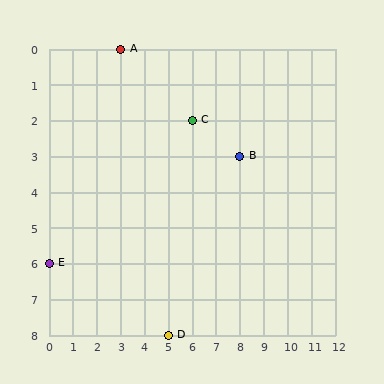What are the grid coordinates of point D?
Point D is at grid coordinates (5, 8).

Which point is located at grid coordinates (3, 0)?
Point A is at (3, 0).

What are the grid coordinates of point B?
Point B is at grid coordinates (8, 3).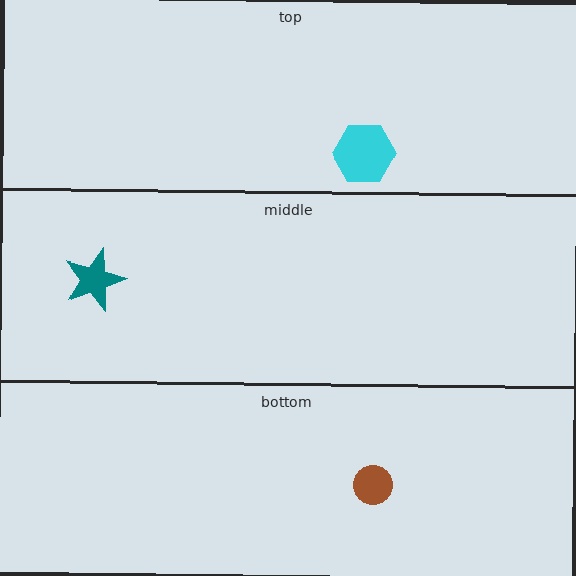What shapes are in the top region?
The cyan hexagon.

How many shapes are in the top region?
1.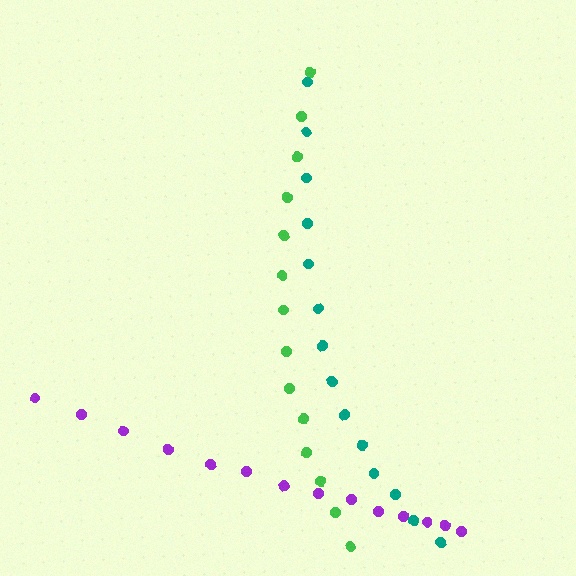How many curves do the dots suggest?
There are 3 distinct paths.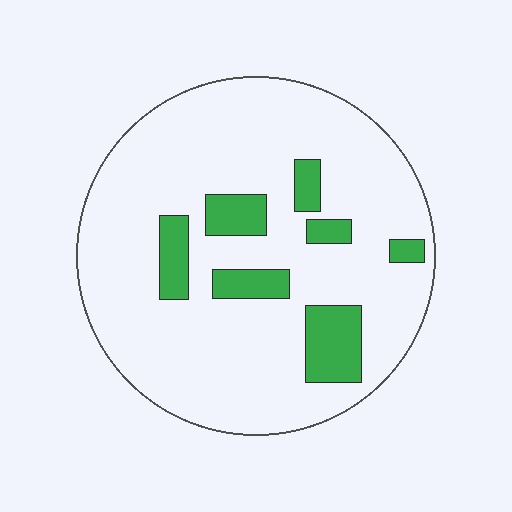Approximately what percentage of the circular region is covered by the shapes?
Approximately 15%.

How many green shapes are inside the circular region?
7.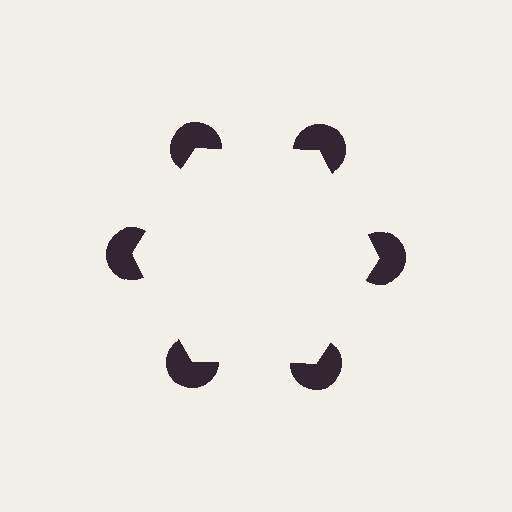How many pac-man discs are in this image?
There are 6 — one at each vertex of the illusory hexagon.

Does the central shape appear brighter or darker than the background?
It typically appears slightly brighter than the background, even though no actual brightness change is drawn.